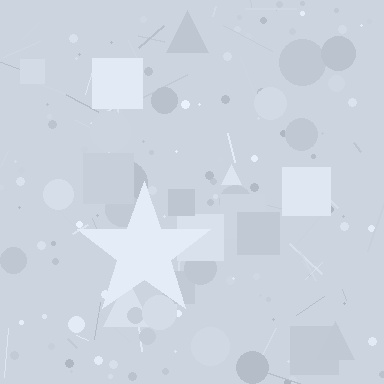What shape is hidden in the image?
A star is hidden in the image.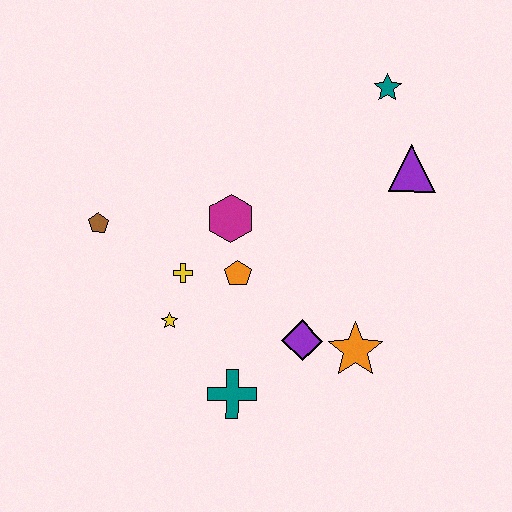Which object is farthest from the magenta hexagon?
The teal star is farthest from the magenta hexagon.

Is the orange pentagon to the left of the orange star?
Yes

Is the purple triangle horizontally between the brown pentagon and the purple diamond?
No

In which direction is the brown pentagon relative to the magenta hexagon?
The brown pentagon is to the left of the magenta hexagon.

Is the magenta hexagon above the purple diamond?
Yes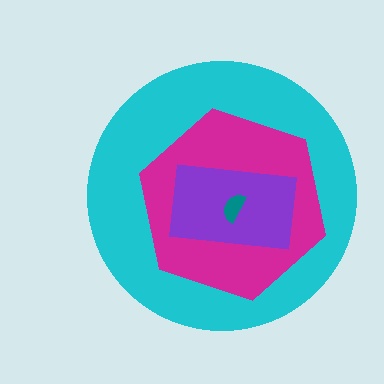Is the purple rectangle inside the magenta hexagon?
Yes.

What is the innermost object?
The teal semicircle.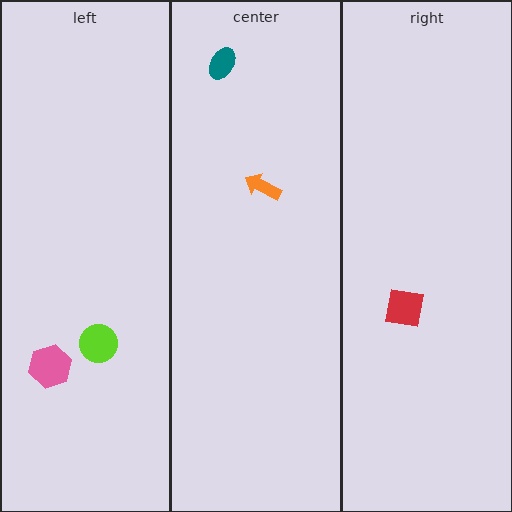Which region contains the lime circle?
The left region.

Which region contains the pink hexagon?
The left region.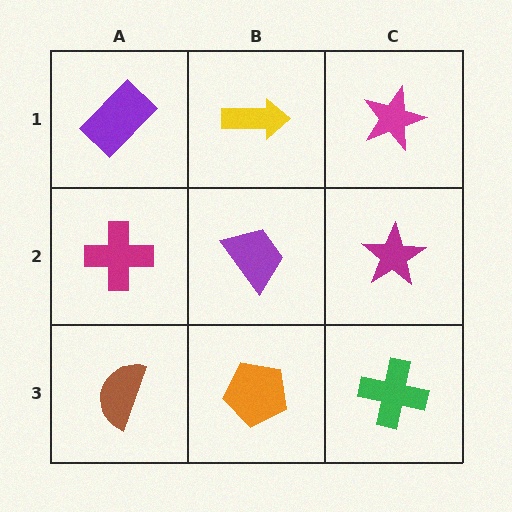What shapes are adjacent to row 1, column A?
A magenta cross (row 2, column A), a yellow arrow (row 1, column B).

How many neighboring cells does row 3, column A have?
2.